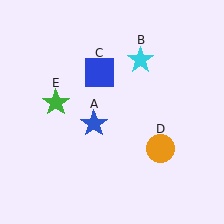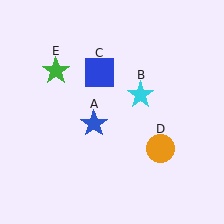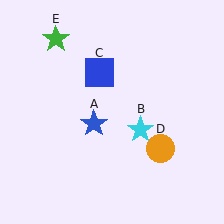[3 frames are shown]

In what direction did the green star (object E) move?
The green star (object E) moved up.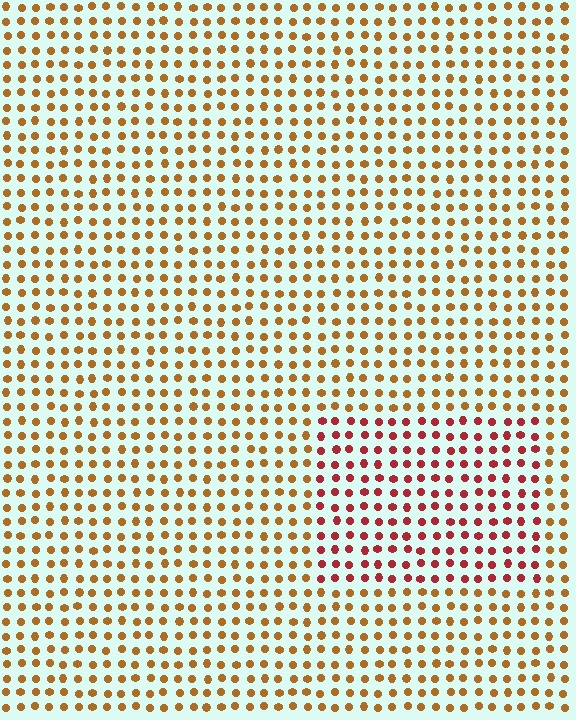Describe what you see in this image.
The image is filled with small brown elements in a uniform arrangement. A rectangle-shaped region is visible where the elements are tinted to a slightly different hue, forming a subtle color boundary.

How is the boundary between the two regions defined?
The boundary is defined purely by a slight shift in hue (about 39 degrees). Spacing, size, and orientation are identical on both sides.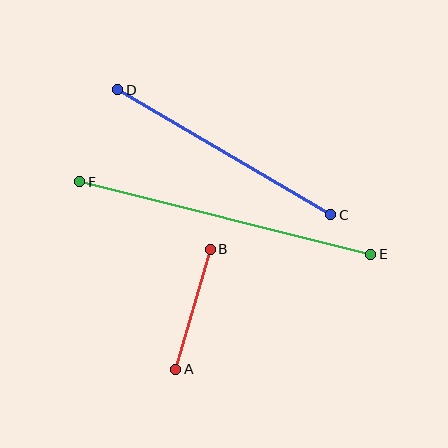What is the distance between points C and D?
The distance is approximately 247 pixels.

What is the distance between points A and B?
The distance is approximately 125 pixels.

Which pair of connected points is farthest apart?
Points E and F are farthest apart.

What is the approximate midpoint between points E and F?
The midpoint is at approximately (225, 218) pixels.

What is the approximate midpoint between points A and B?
The midpoint is at approximately (193, 309) pixels.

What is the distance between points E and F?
The distance is approximately 300 pixels.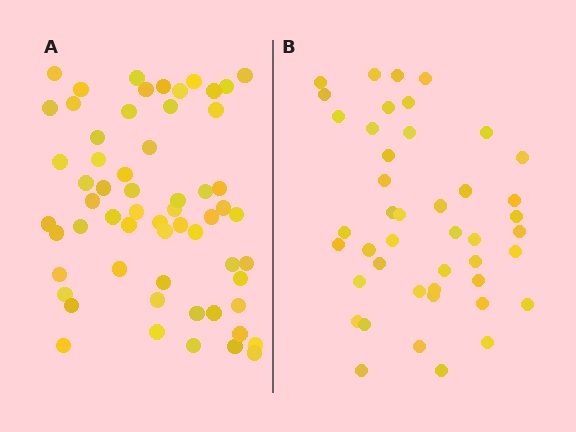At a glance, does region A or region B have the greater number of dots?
Region A (the left region) has more dots.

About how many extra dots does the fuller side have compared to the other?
Region A has approximately 15 more dots than region B.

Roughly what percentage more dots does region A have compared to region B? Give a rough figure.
About 35% more.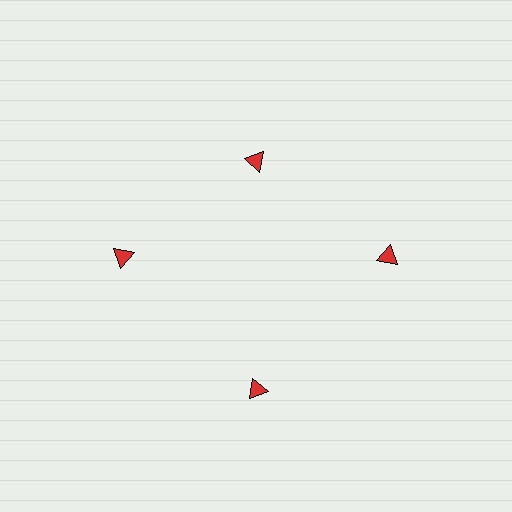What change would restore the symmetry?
The symmetry would be restored by moving it outward, back onto the ring so that all 4 triangles sit at equal angles and equal distance from the center.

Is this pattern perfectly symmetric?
No. The 4 red triangles are arranged in a ring, but one element near the 12 o'clock position is pulled inward toward the center, breaking the 4-fold rotational symmetry.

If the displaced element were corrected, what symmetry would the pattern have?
It would have 4-fold rotational symmetry — the pattern would map onto itself every 90 degrees.